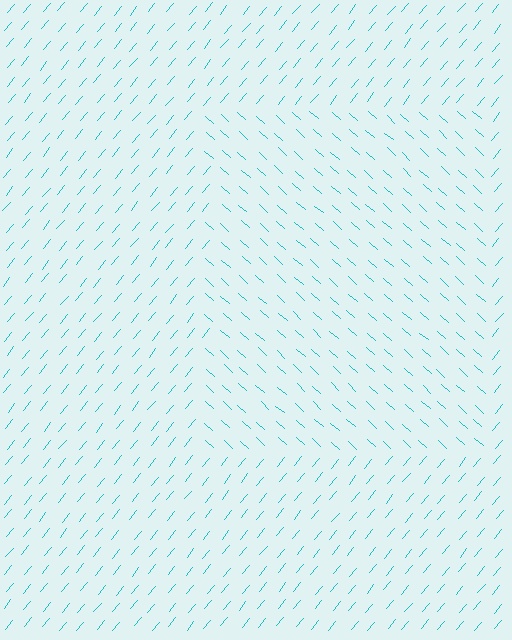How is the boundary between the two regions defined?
The boundary is defined purely by a change in line orientation (approximately 88 degrees difference). All lines are the same color and thickness.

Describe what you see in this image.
The image is filled with small cyan line segments. A rectangle region in the image has lines oriented differently from the surrounding lines, creating a visible texture boundary.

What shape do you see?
I see a rectangle.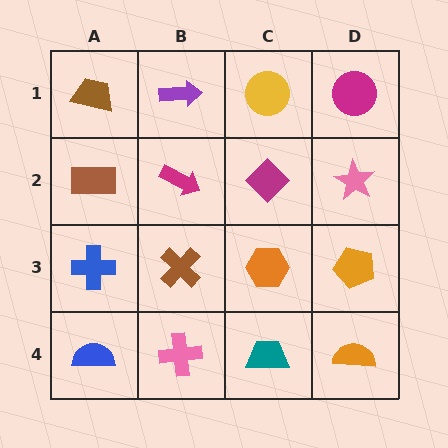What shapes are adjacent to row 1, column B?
A magenta arrow (row 2, column B), a brown trapezoid (row 1, column A), a yellow circle (row 1, column C).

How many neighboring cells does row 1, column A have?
2.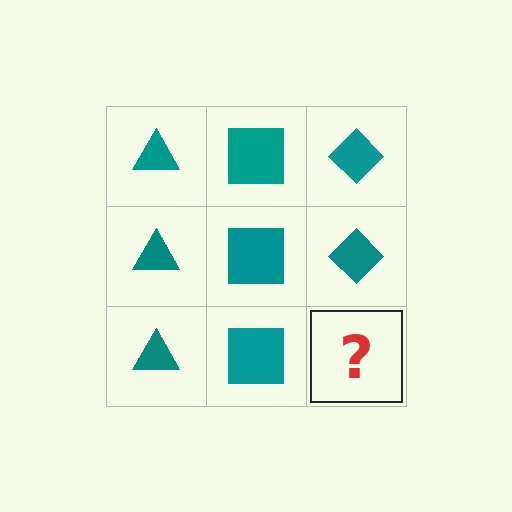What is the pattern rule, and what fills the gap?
The rule is that each column has a consistent shape. The gap should be filled with a teal diamond.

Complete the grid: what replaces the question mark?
The question mark should be replaced with a teal diamond.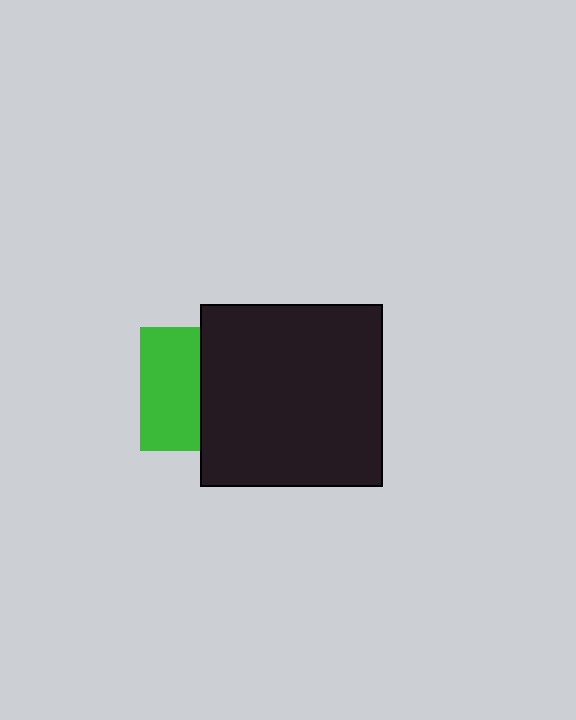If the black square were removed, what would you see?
You would see the complete green square.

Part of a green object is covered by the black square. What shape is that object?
It is a square.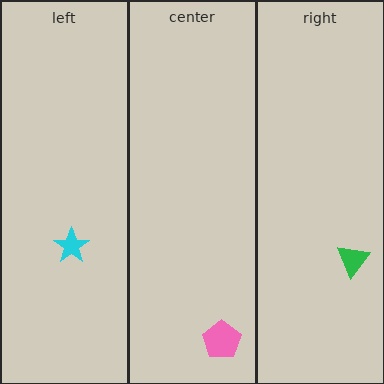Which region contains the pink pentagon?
The center region.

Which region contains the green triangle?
The right region.